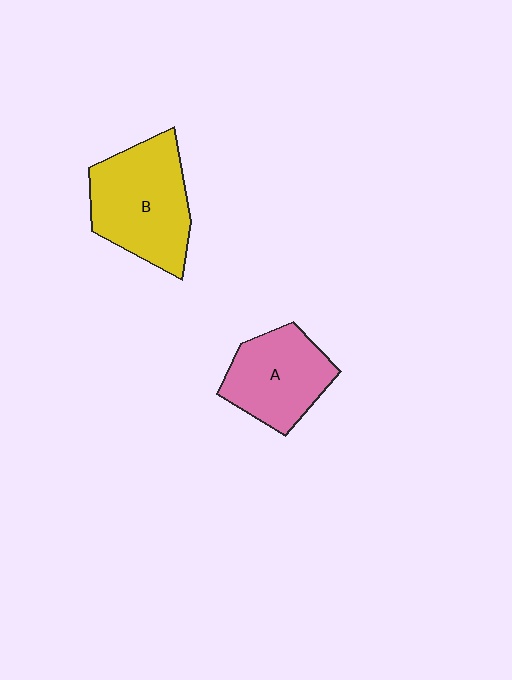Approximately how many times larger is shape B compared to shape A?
Approximately 1.3 times.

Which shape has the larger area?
Shape B (yellow).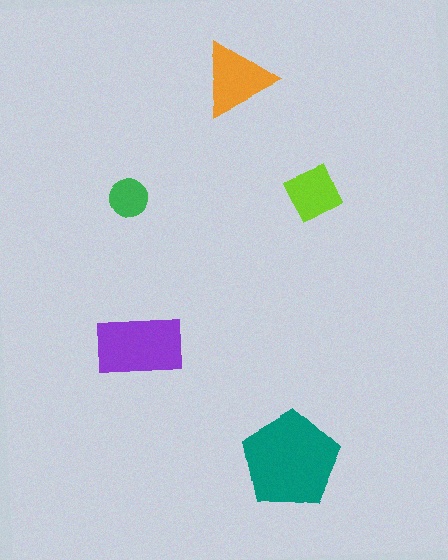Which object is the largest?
The teal pentagon.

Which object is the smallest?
The green circle.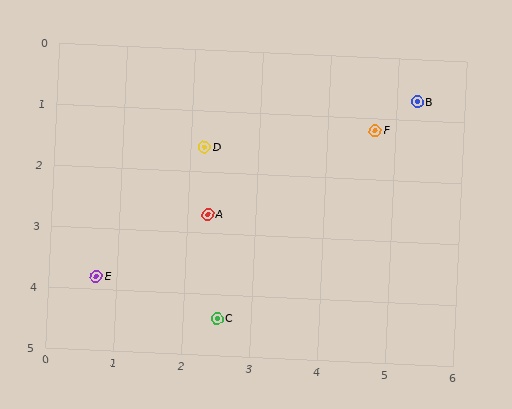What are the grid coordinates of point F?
Point F is at approximately (4.7, 1.2).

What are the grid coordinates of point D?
Point D is at approximately (2.2, 1.6).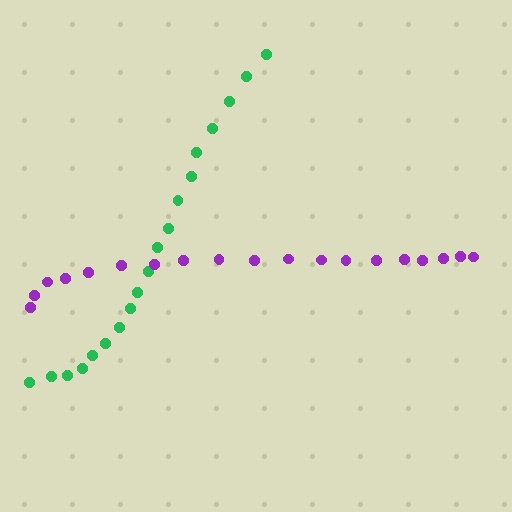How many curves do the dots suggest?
There are 2 distinct paths.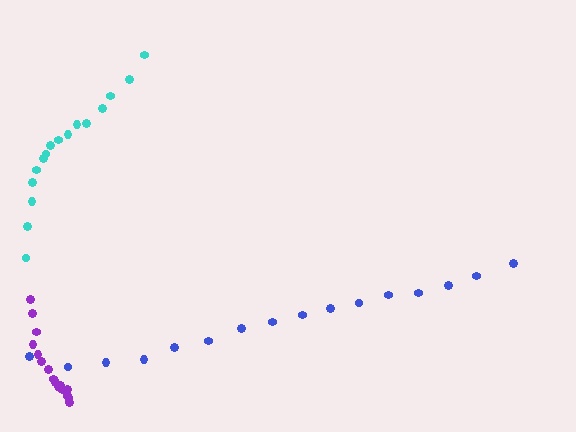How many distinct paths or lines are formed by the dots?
There are 3 distinct paths.